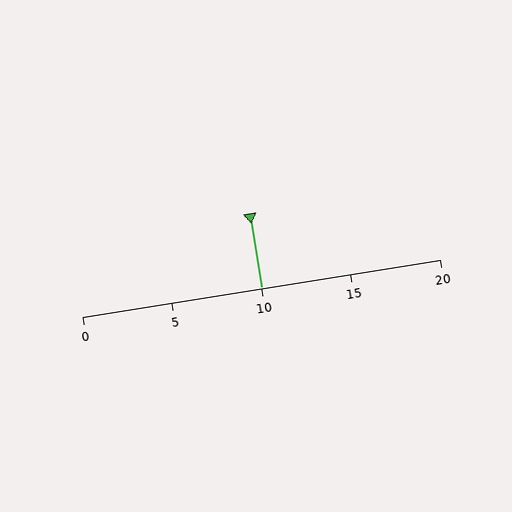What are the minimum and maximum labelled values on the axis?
The axis runs from 0 to 20.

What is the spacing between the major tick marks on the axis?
The major ticks are spaced 5 apart.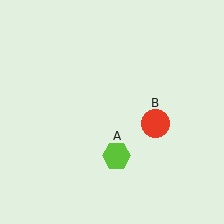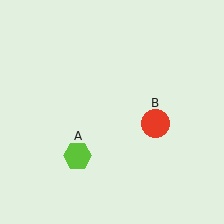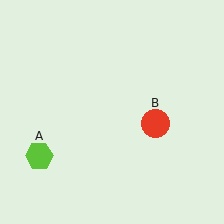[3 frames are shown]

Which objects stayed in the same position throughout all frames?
Red circle (object B) remained stationary.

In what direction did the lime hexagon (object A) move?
The lime hexagon (object A) moved left.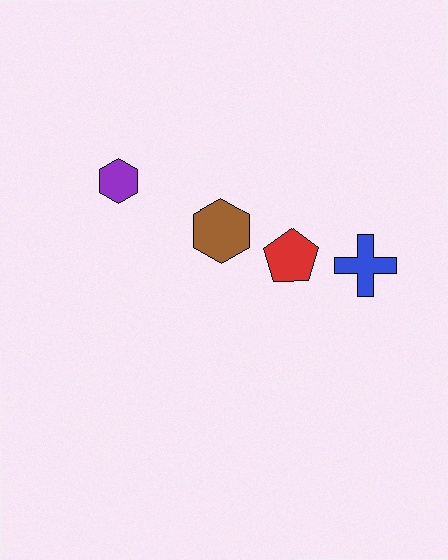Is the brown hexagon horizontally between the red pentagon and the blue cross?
No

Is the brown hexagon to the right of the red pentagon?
No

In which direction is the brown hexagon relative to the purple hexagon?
The brown hexagon is to the right of the purple hexagon.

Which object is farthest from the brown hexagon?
The blue cross is farthest from the brown hexagon.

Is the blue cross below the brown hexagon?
Yes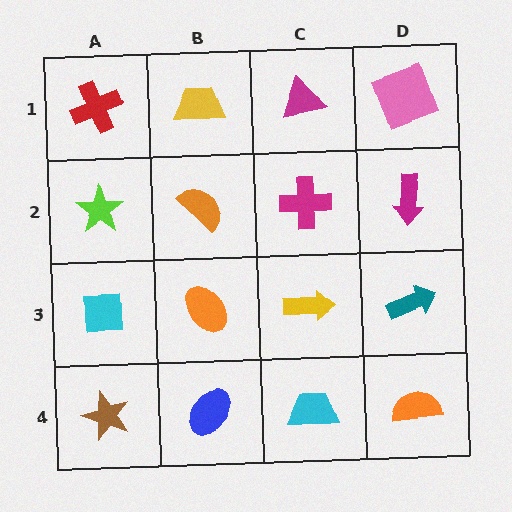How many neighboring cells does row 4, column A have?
2.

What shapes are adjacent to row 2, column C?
A magenta triangle (row 1, column C), a yellow arrow (row 3, column C), an orange semicircle (row 2, column B), a magenta arrow (row 2, column D).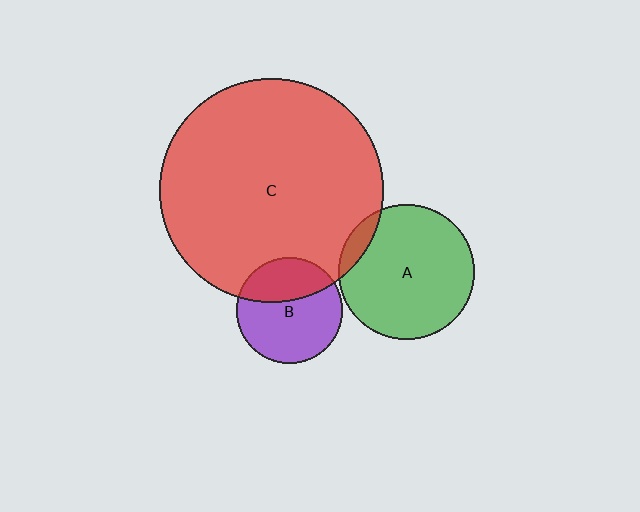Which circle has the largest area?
Circle C (red).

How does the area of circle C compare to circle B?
Approximately 4.5 times.